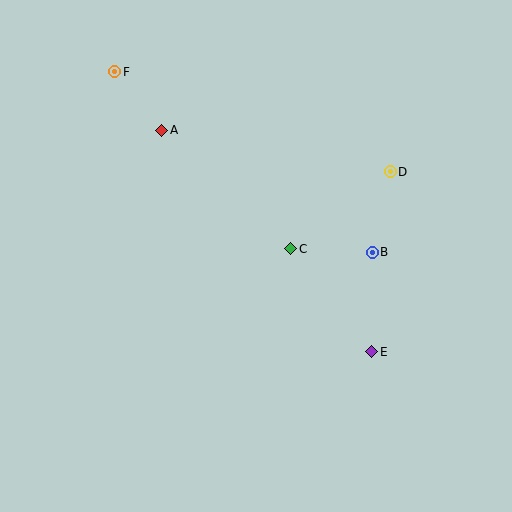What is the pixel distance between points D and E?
The distance between D and E is 181 pixels.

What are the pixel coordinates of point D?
Point D is at (390, 172).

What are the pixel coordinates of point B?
Point B is at (372, 252).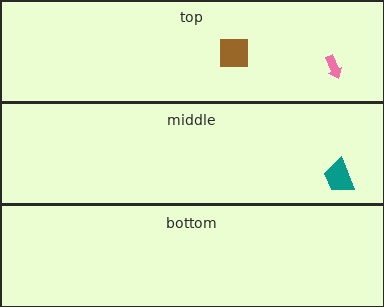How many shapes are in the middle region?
1.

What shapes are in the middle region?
The teal trapezoid.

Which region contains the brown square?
The top region.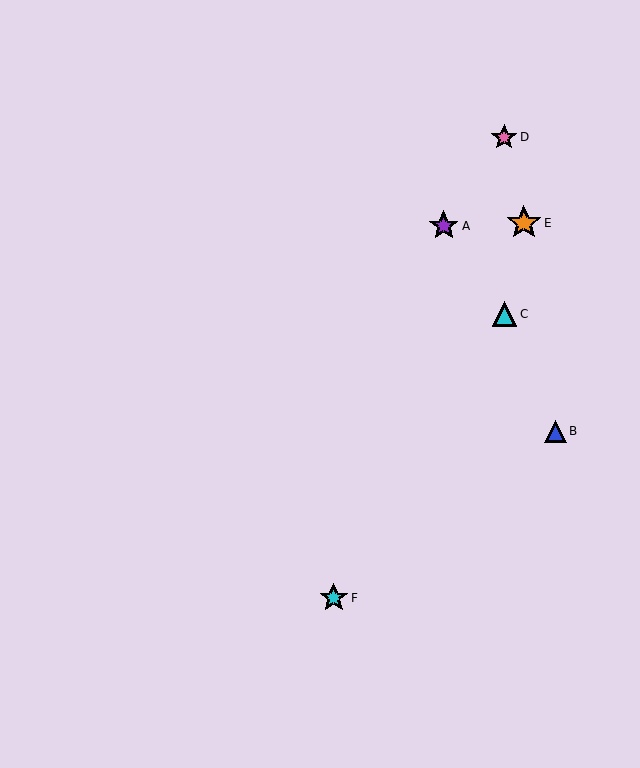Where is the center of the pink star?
The center of the pink star is at (504, 137).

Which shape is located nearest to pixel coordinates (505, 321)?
The cyan triangle (labeled C) at (504, 314) is nearest to that location.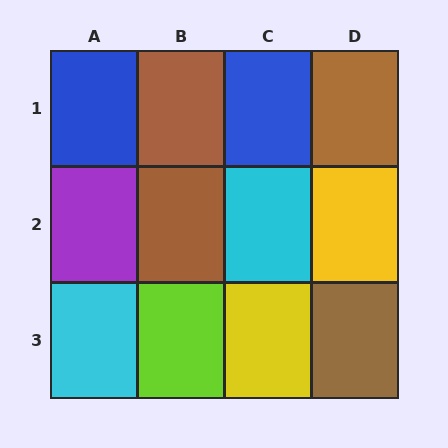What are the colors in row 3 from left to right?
Cyan, lime, yellow, brown.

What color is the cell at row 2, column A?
Purple.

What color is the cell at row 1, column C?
Blue.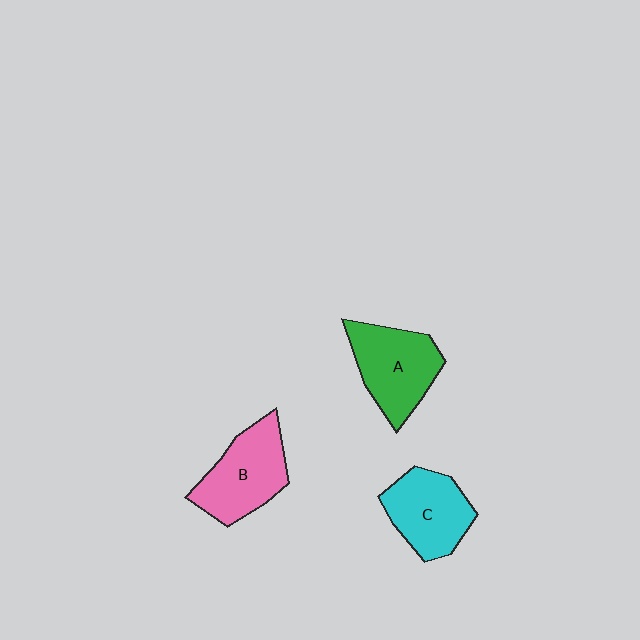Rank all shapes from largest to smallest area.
From largest to smallest: A (green), B (pink), C (cyan).